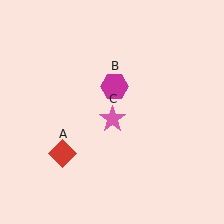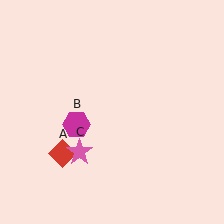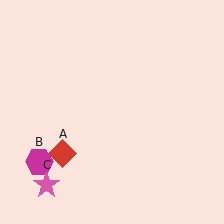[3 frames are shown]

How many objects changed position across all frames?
2 objects changed position: magenta hexagon (object B), pink star (object C).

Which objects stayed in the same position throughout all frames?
Red diamond (object A) remained stationary.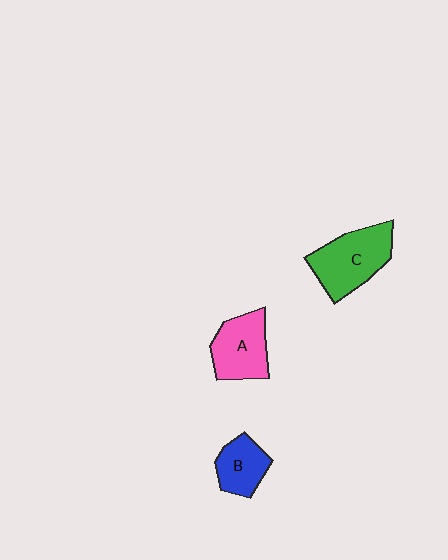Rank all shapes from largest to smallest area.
From largest to smallest: C (green), A (pink), B (blue).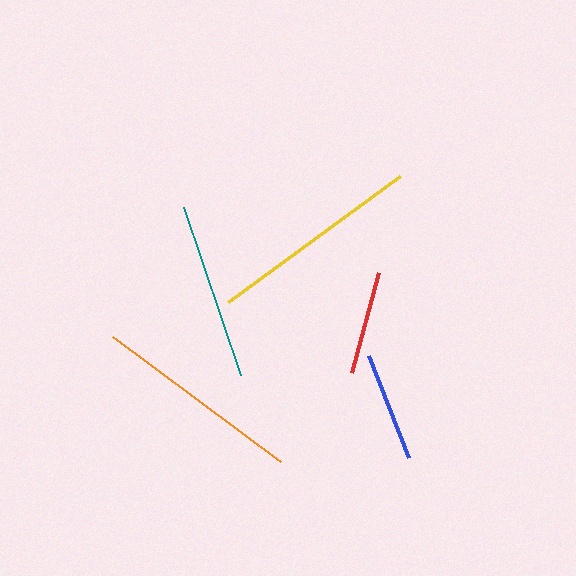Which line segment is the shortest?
The red line is the shortest at approximately 104 pixels.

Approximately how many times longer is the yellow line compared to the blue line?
The yellow line is approximately 1.9 times the length of the blue line.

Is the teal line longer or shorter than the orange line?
The orange line is longer than the teal line.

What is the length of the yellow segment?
The yellow segment is approximately 213 pixels long.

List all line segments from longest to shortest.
From longest to shortest: yellow, orange, teal, blue, red.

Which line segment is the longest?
The yellow line is the longest at approximately 213 pixels.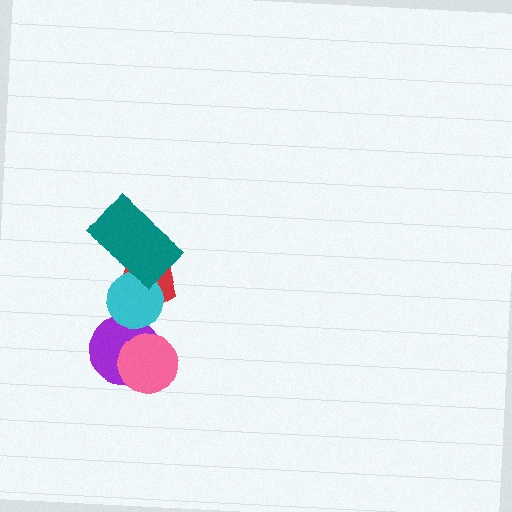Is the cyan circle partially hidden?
Yes, it is partially covered by another shape.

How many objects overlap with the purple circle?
2 objects overlap with the purple circle.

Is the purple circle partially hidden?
Yes, it is partially covered by another shape.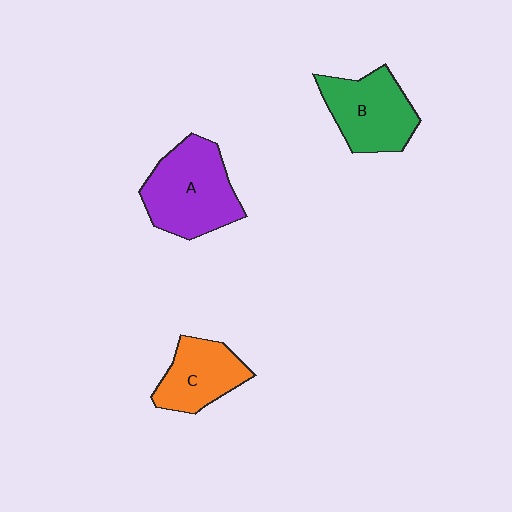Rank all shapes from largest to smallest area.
From largest to smallest: A (purple), B (green), C (orange).